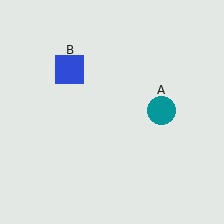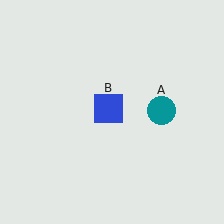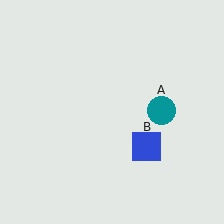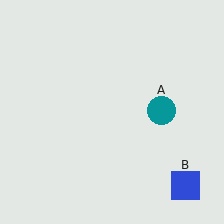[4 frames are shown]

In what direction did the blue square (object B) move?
The blue square (object B) moved down and to the right.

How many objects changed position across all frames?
1 object changed position: blue square (object B).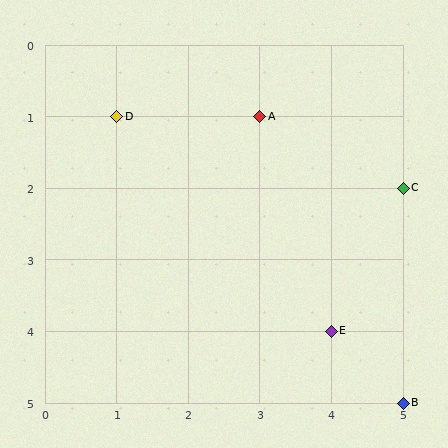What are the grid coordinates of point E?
Point E is at grid coordinates (4, 4).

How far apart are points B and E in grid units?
Points B and E are 1 column and 1 row apart (about 1.4 grid units diagonally).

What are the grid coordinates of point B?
Point B is at grid coordinates (5, 5).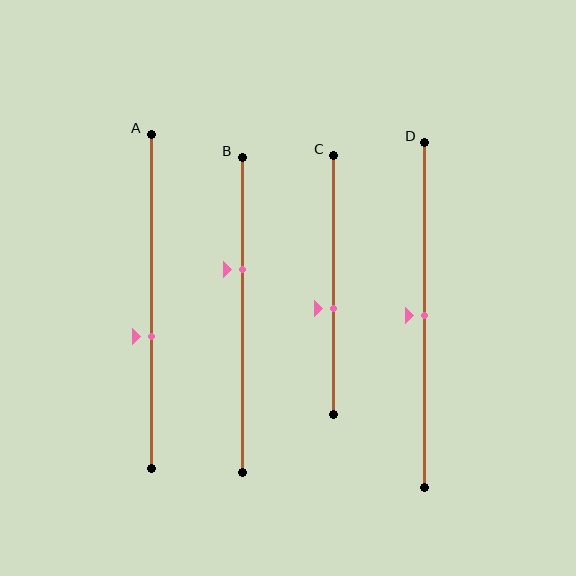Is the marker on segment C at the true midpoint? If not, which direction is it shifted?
No, the marker on segment C is shifted downward by about 9% of the segment length.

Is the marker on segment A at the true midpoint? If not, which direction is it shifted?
No, the marker on segment A is shifted downward by about 11% of the segment length.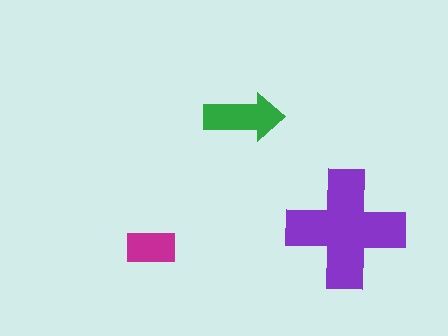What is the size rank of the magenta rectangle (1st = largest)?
3rd.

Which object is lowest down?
The magenta rectangle is bottommost.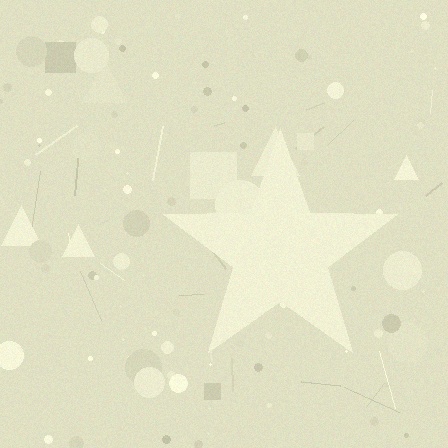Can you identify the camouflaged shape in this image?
The camouflaged shape is a star.